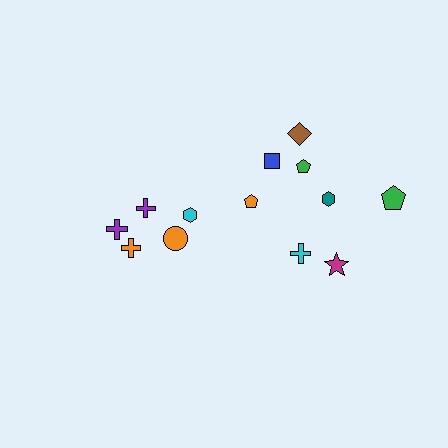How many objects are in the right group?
There are 8 objects.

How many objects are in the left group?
There are 5 objects.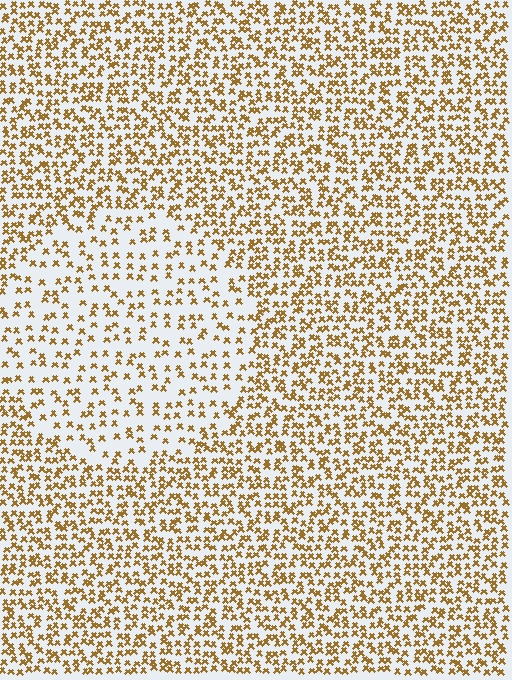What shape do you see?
I see a circle.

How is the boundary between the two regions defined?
The boundary is defined by a change in element density (approximately 2.0x ratio). All elements are the same color, size, and shape.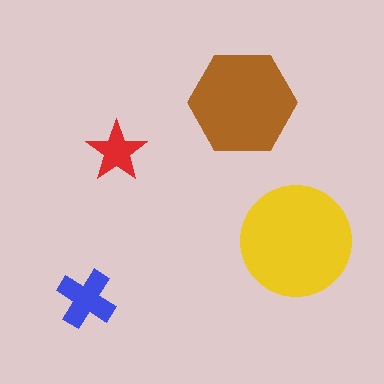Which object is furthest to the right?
The yellow circle is rightmost.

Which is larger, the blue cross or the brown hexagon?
The brown hexagon.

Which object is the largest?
The yellow circle.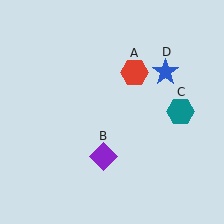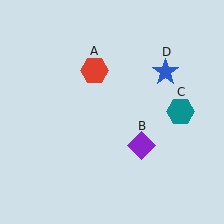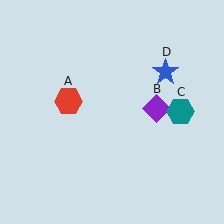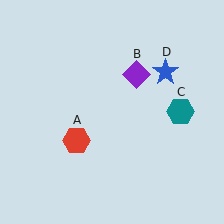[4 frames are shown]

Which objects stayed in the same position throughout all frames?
Teal hexagon (object C) and blue star (object D) remained stationary.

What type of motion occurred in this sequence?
The red hexagon (object A), purple diamond (object B) rotated counterclockwise around the center of the scene.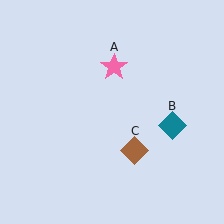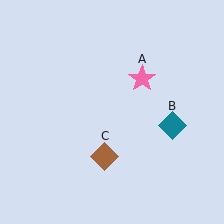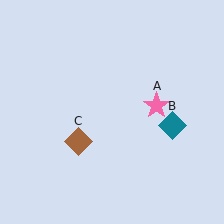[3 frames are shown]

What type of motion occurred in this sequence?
The pink star (object A), brown diamond (object C) rotated clockwise around the center of the scene.